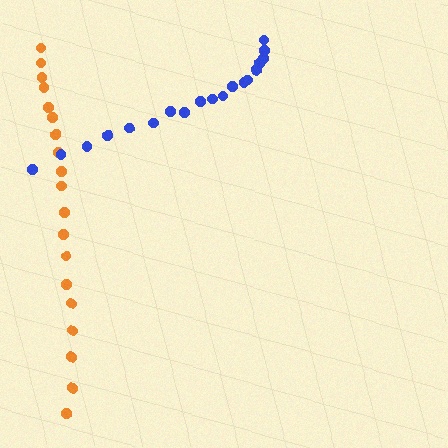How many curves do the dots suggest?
There are 2 distinct paths.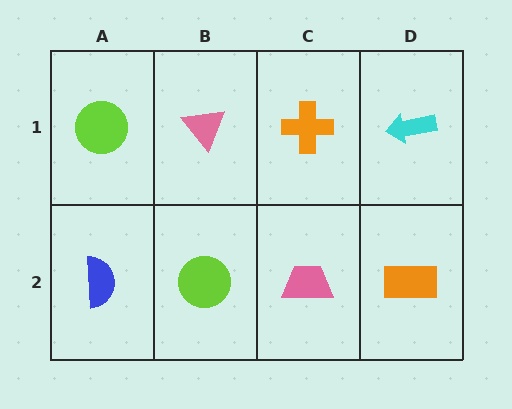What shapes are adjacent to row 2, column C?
An orange cross (row 1, column C), a lime circle (row 2, column B), an orange rectangle (row 2, column D).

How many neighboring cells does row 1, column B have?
3.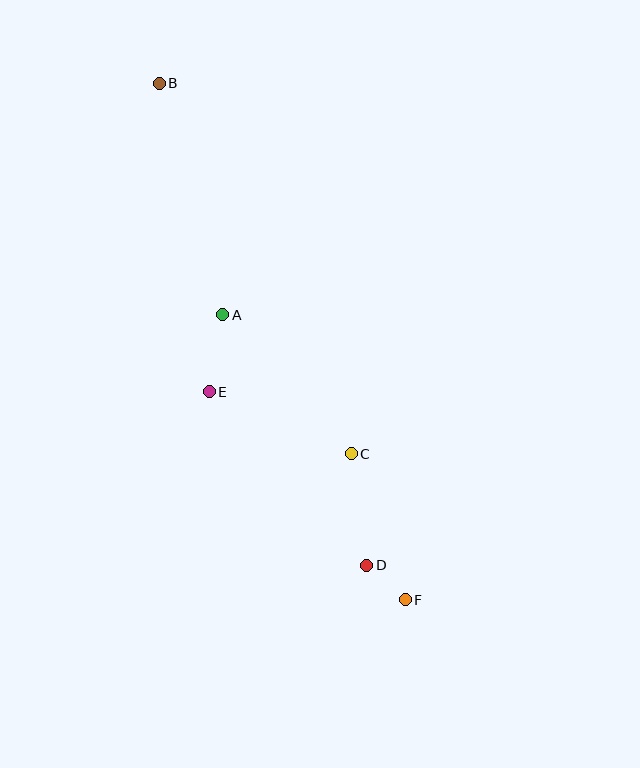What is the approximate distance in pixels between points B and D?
The distance between B and D is approximately 525 pixels.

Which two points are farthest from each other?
Points B and F are farthest from each other.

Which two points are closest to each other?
Points D and F are closest to each other.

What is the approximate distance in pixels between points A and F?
The distance between A and F is approximately 338 pixels.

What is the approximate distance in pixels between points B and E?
The distance between B and E is approximately 313 pixels.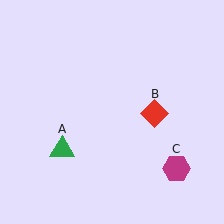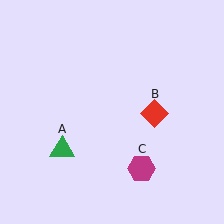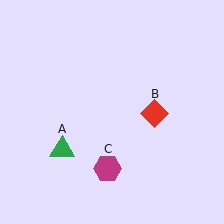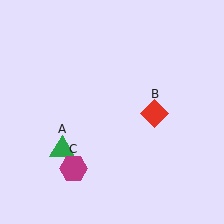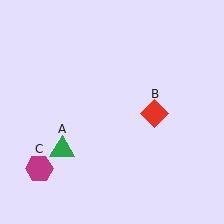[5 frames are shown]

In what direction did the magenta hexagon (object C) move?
The magenta hexagon (object C) moved left.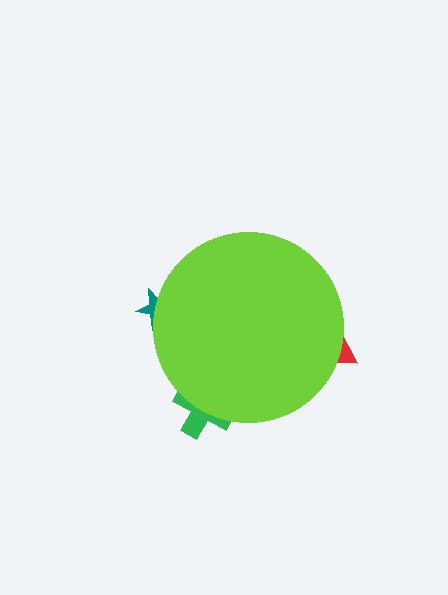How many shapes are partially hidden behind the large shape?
3 shapes are partially hidden.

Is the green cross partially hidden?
Yes, the green cross is partially hidden behind the lime circle.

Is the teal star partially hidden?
Yes, the teal star is partially hidden behind the lime circle.